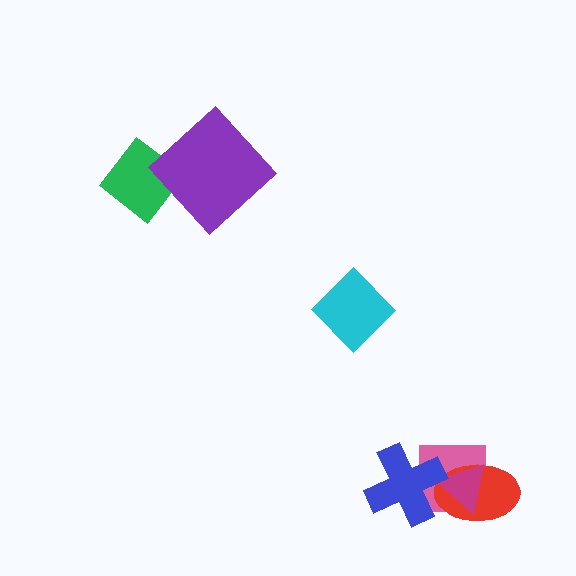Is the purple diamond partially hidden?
No, no other shape covers it.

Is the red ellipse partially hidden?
Yes, it is partially covered by another shape.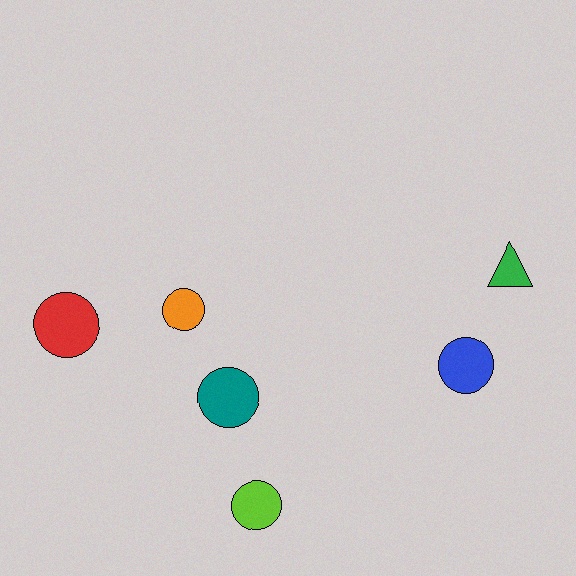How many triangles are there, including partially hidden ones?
There is 1 triangle.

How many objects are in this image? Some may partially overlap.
There are 6 objects.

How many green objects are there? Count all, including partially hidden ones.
There is 1 green object.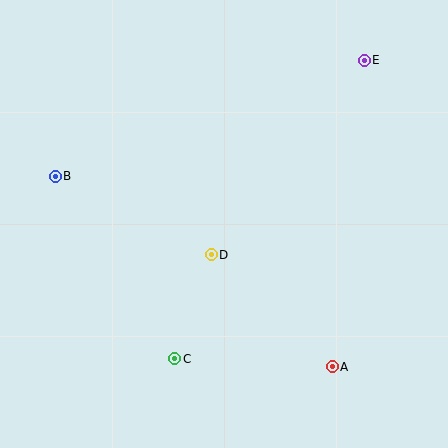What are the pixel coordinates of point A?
Point A is at (332, 367).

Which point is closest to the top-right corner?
Point E is closest to the top-right corner.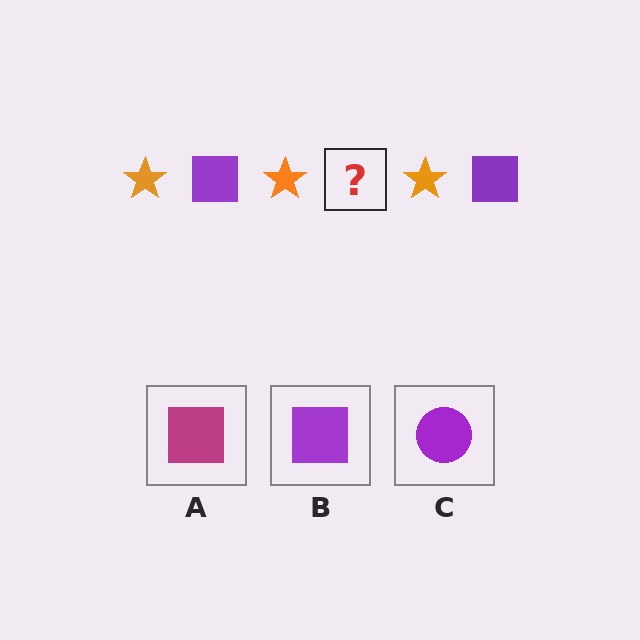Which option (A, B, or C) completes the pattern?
B.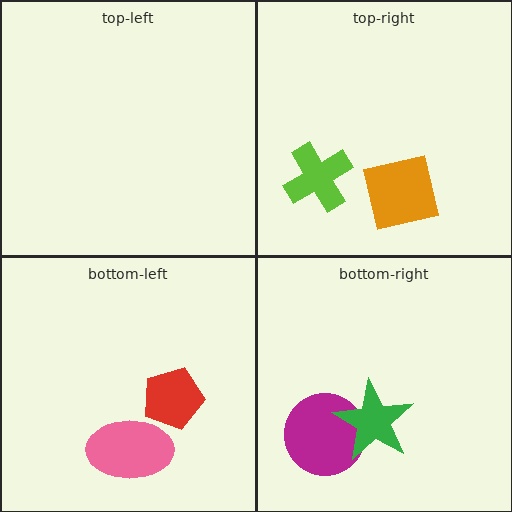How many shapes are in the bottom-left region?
2.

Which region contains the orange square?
The top-right region.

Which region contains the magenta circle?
The bottom-right region.